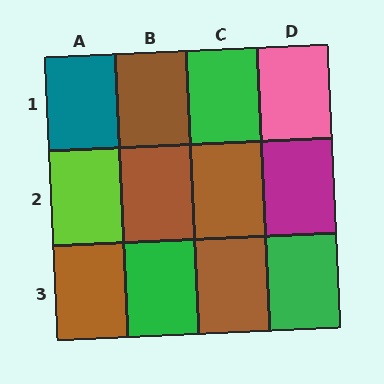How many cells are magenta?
1 cell is magenta.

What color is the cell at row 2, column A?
Lime.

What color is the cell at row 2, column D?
Magenta.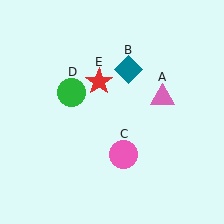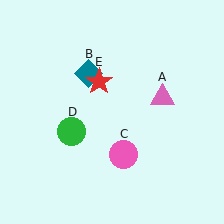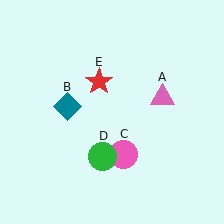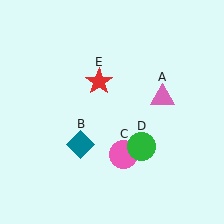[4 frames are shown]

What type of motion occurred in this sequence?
The teal diamond (object B), green circle (object D) rotated counterclockwise around the center of the scene.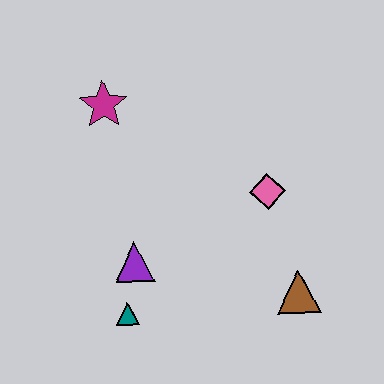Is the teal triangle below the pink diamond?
Yes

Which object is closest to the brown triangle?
The pink diamond is closest to the brown triangle.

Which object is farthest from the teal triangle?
The magenta star is farthest from the teal triangle.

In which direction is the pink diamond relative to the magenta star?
The pink diamond is to the right of the magenta star.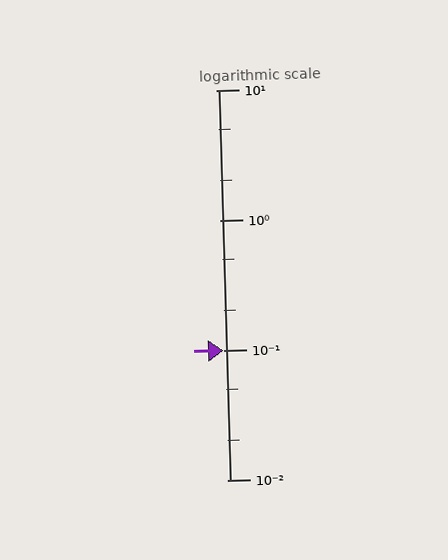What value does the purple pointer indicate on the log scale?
The pointer indicates approximately 0.1.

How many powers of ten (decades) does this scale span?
The scale spans 3 decades, from 0.01 to 10.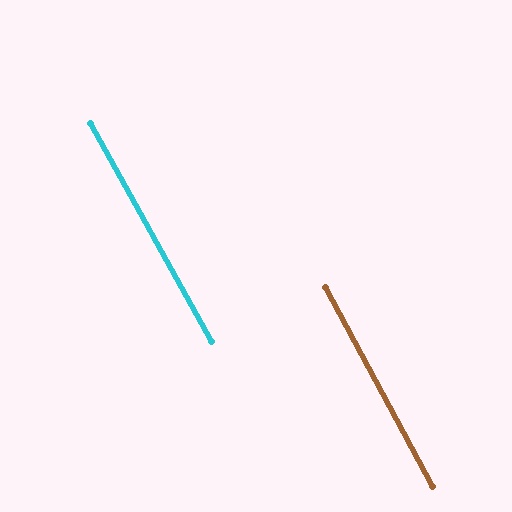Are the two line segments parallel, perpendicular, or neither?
Parallel — their directions differ by only 0.6°.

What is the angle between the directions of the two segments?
Approximately 1 degree.